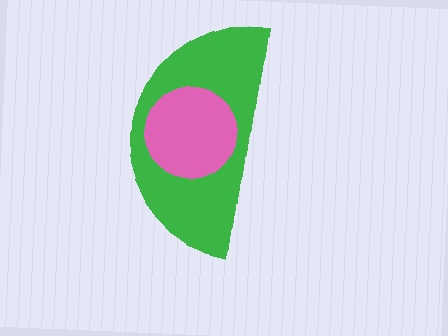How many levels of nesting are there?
2.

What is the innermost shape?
The pink circle.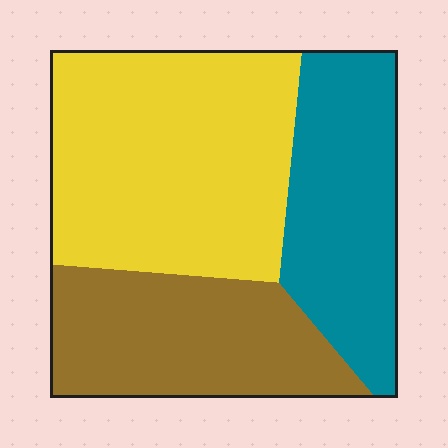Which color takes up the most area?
Yellow, at roughly 45%.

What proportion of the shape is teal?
Teal covers roughly 25% of the shape.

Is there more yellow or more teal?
Yellow.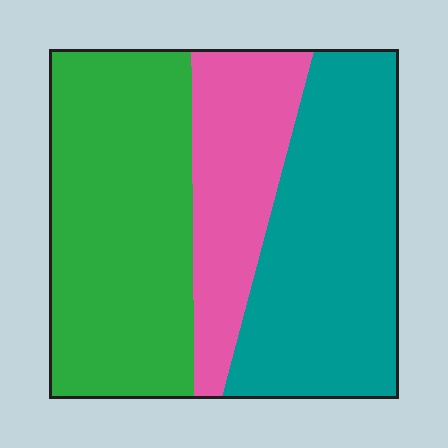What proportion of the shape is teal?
Teal covers 37% of the shape.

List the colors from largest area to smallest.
From largest to smallest: green, teal, pink.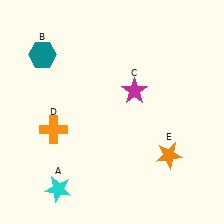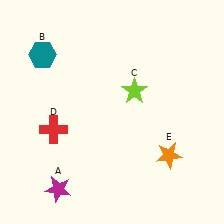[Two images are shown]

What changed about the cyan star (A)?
In Image 1, A is cyan. In Image 2, it changed to magenta.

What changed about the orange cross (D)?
In Image 1, D is orange. In Image 2, it changed to red.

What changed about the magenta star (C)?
In Image 1, C is magenta. In Image 2, it changed to lime.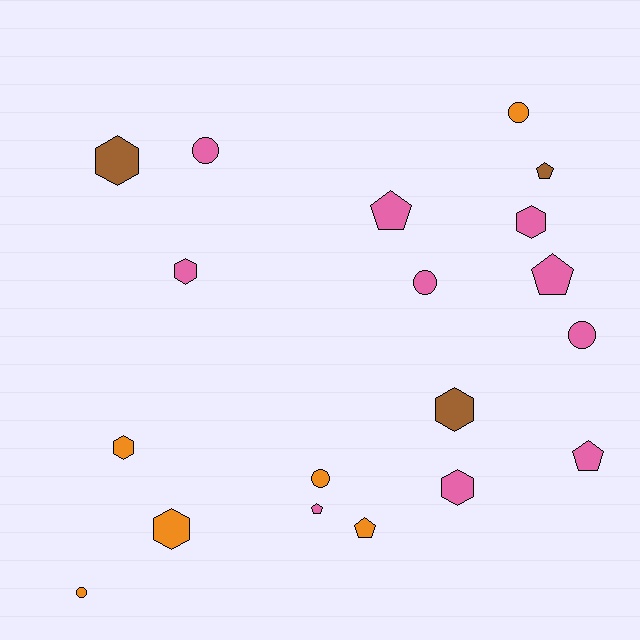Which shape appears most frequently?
Hexagon, with 7 objects.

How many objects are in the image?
There are 19 objects.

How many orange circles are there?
There are 3 orange circles.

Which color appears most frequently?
Pink, with 10 objects.